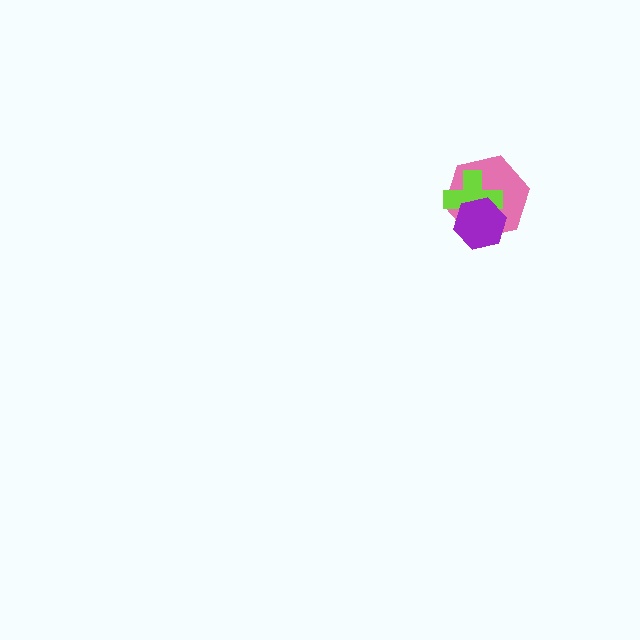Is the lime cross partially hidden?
Yes, it is partially covered by another shape.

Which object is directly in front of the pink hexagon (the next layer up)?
The lime cross is directly in front of the pink hexagon.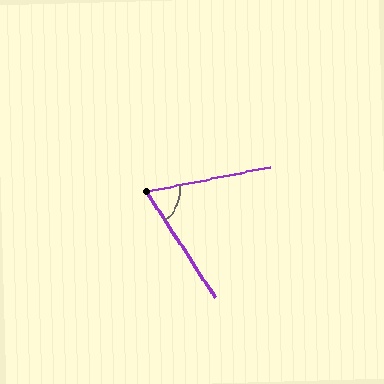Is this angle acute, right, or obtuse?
It is acute.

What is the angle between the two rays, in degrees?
Approximately 68 degrees.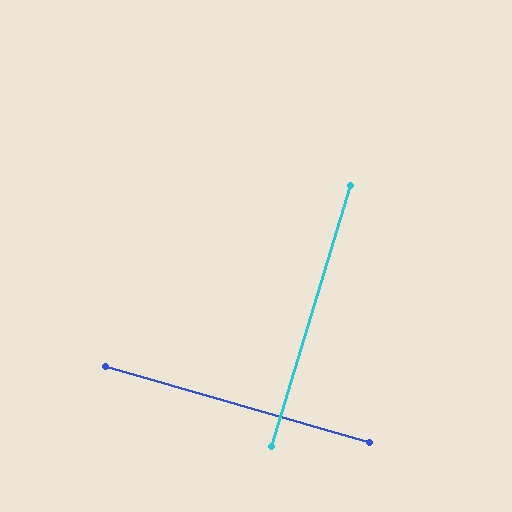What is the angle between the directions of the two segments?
Approximately 89 degrees.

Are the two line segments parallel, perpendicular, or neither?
Perpendicular — they meet at approximately 89°.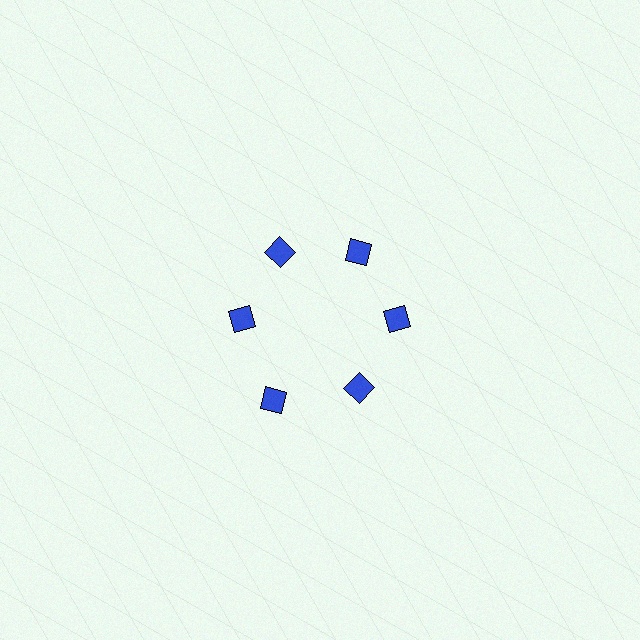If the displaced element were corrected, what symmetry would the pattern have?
It would have 6-fold rotational symmetry — the pattern would map onto itself every 60 degrees.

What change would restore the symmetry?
The symmetry would be restored by moving it inward, back onto the ring so that all 6 squares sit at equal angles and equal distance from the center.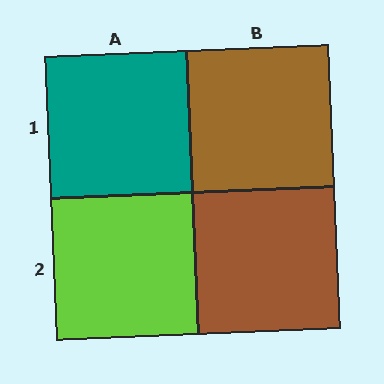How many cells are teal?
1 cell is teal.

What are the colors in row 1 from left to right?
Teal, brown.